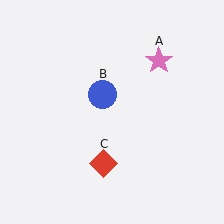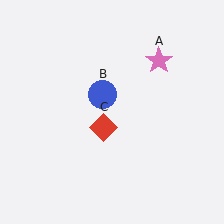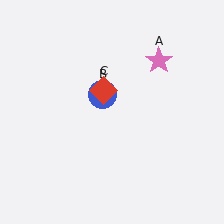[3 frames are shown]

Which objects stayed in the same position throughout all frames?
Pink star (object A) and blue circle (object B) remained stationary.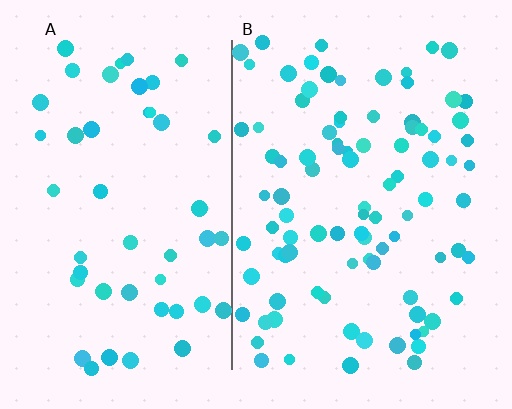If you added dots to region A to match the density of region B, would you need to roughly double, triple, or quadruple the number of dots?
Approximately double.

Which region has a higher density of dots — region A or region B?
B (the right).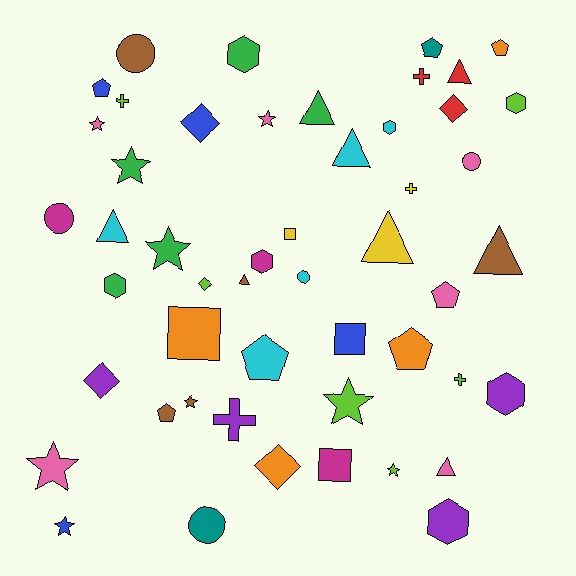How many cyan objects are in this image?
There are 5 cyan objects.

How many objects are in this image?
There are 50 objects.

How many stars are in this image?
There are 9 stars.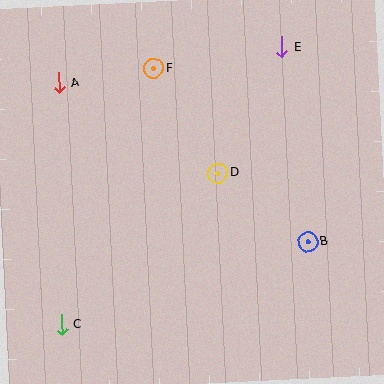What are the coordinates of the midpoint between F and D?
The midpoint between F and D is at (186, 121).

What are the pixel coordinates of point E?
Point E is at (282, 47).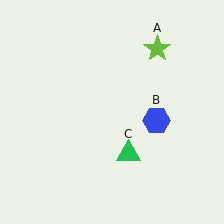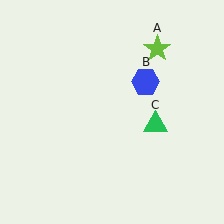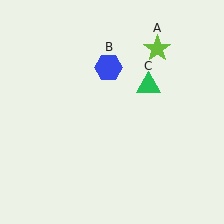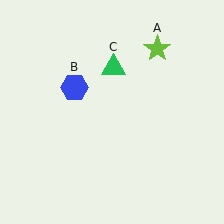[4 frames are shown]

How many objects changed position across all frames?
2 objects changed position: blue hexagon (object B), green triangle (object C).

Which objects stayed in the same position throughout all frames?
Lime star (object A) remained stationary.